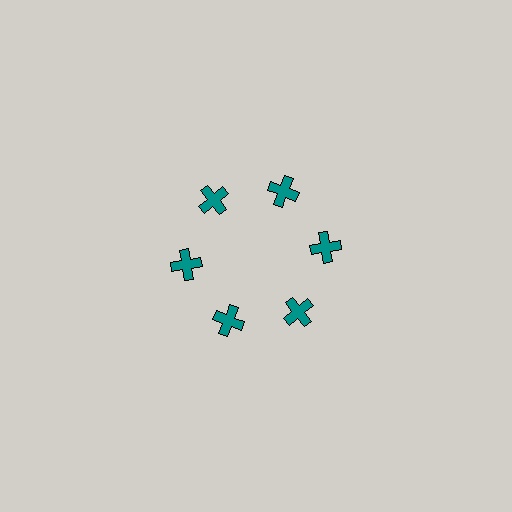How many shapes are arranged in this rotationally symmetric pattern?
There are 6 shapes, arranged in 6 groups of 1.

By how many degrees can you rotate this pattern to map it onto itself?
The pattern maps onto itself every 60 degrees of rotation.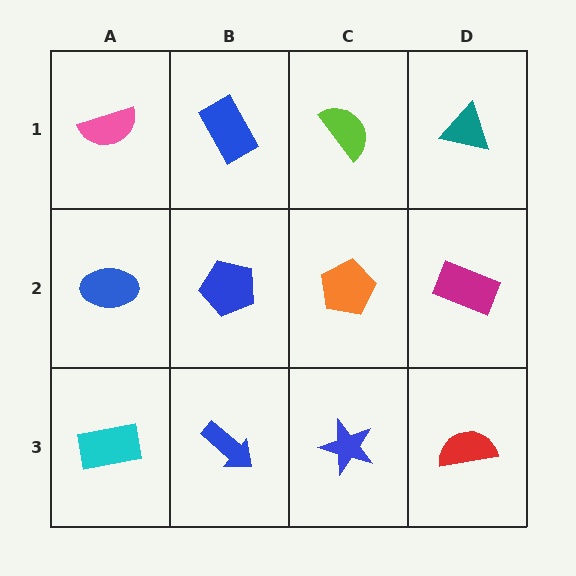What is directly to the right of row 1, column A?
A blue rectangle.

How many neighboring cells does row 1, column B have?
3.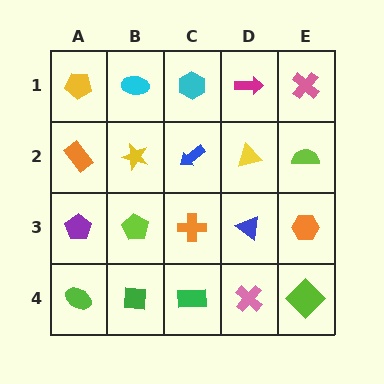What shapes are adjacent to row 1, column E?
A lime semicircle (row 2, column E), a magenta arrow (row 1, column D).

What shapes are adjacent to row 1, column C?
A blue arrow (row 2, column C), a cyan ellipse (row 1, column B), a magenta arrow (row 1, column D).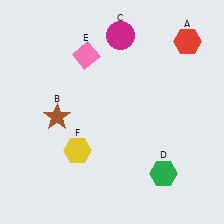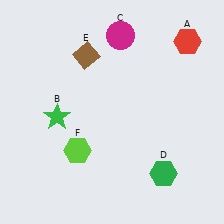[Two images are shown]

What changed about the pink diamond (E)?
In Image 1, E is pink. In Image 2, it changed to brown.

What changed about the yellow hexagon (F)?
In Image 1, F is yellow. In Image 2, it changed to lime.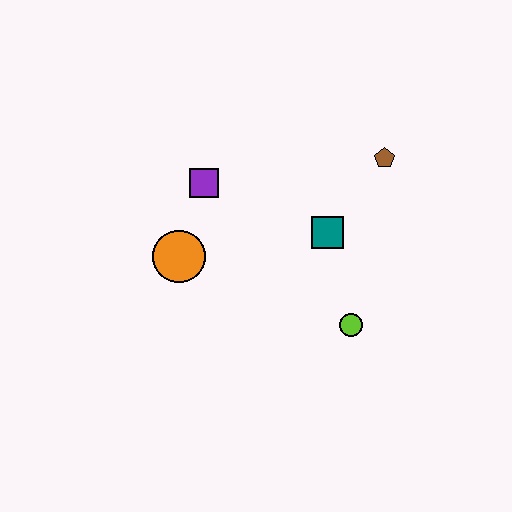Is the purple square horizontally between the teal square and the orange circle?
Yes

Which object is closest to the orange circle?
The purple square is closest to the orange circle.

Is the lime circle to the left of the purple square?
No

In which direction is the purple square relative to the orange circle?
The purple square is above the orange circle.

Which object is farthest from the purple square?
The lime circle is farthest from the purple square.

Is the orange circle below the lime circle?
No